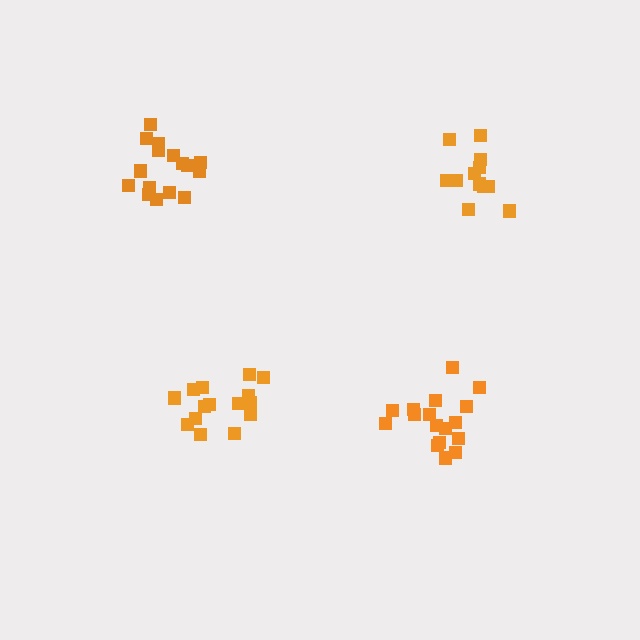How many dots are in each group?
Group 1: 17 dots, Group 2: 12 dots, Group 3: 17 dots, Group 4: 15 dots (61 total).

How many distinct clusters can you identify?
There are 4 distinct clusters.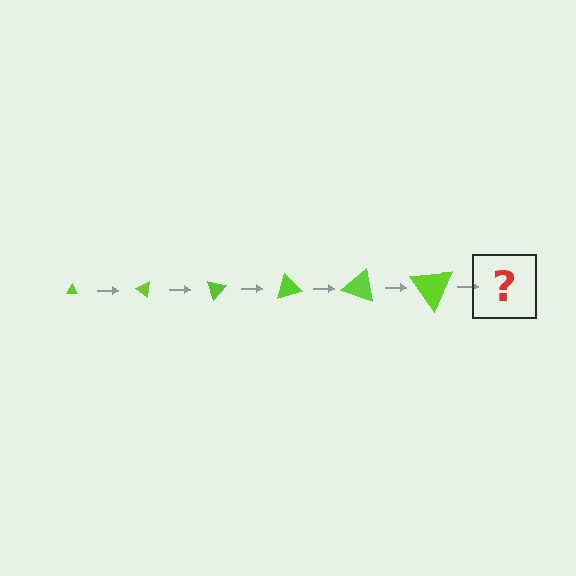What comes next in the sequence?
The next element should be a triangle, larger than the previous one and rotated 210 degrees from the start.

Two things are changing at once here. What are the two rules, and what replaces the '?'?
The two rules are that the triangle grows larger each step and it rotates 35 degrees each step. The '?' should be a triangle, larger than the previous one and rotated 210 degrees from the start.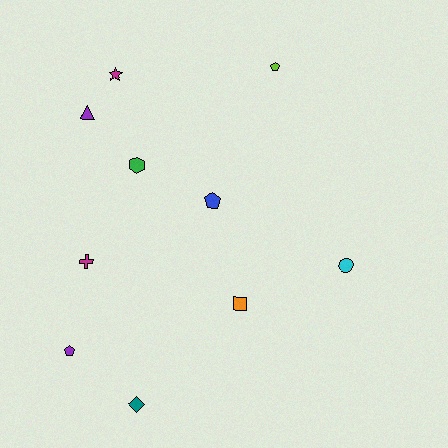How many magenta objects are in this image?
There are 2 magenta objects.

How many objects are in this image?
There are 10 objects.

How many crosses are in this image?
There is 1 cross.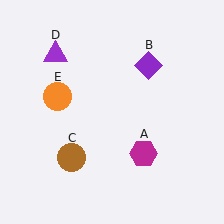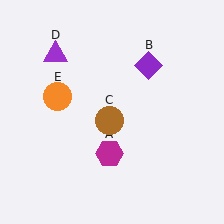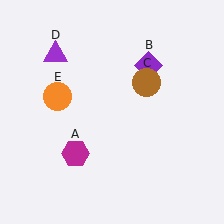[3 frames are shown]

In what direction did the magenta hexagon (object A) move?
The magenta hexagon (object A) moved left.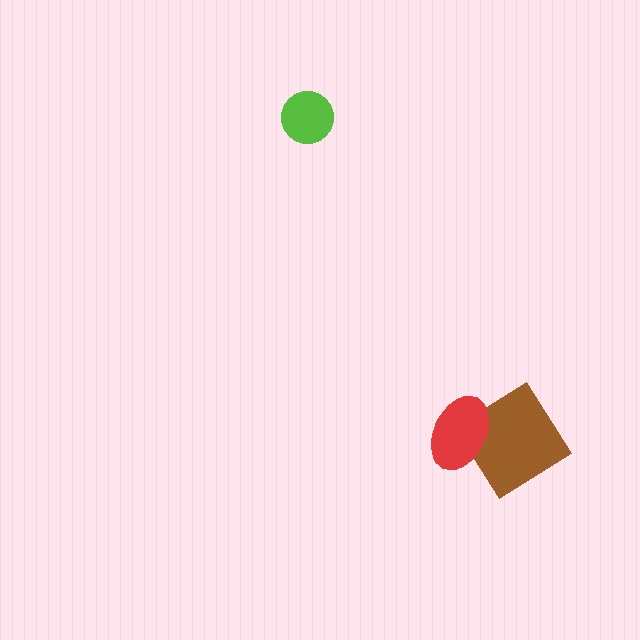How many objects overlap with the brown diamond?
1 object overlaps with the brown diamond.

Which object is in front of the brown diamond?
The red ellipse is in front of the brown diamond.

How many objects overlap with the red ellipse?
1 object overlaps with the red ellipse.